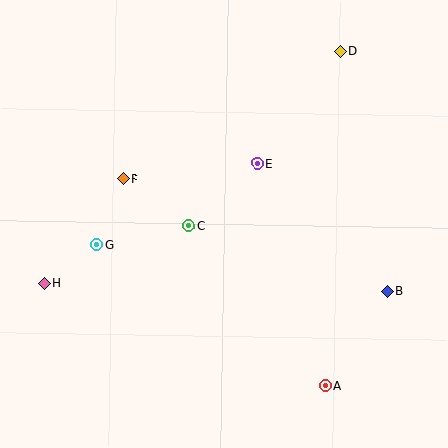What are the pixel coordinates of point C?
Point C is at (189, 226).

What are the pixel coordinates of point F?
Point F is at (123, 179).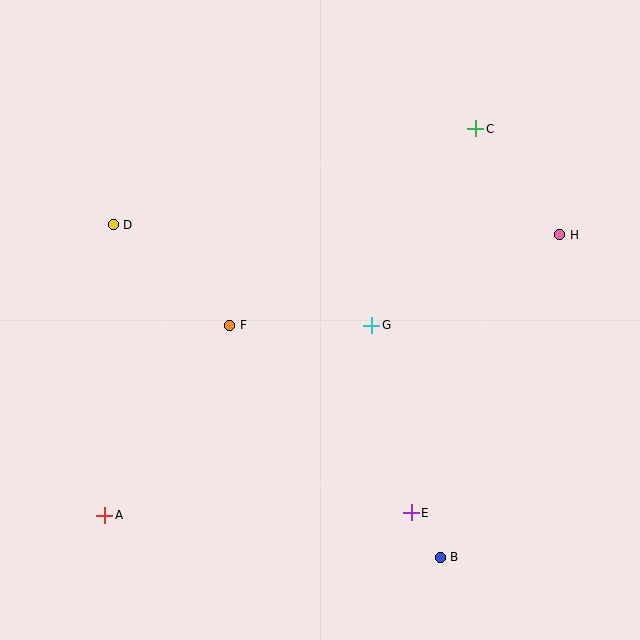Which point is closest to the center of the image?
Point G at (372, 325) is closest to the center.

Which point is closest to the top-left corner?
Point D is closest to the top-left corner.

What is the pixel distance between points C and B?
The distance between C and B is 430 pixels.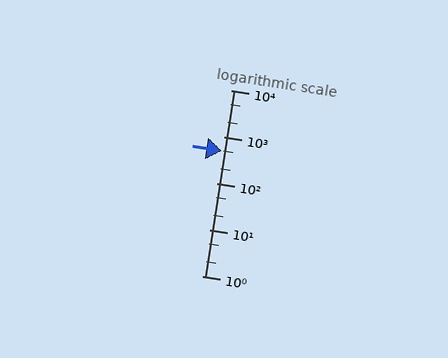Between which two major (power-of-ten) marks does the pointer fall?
The pointer is between 100 and 1000.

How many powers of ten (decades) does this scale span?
The scale spans 4 decades, from 1 to 10000.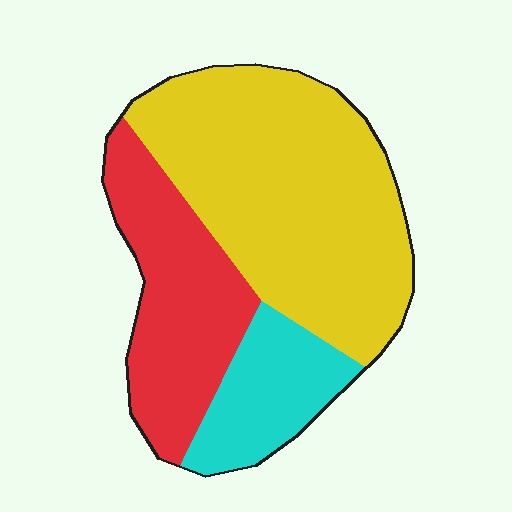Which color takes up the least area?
Cyan, at roughly 15%.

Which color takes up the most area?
Yellow, at roughly 55%.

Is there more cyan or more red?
Red.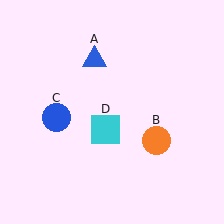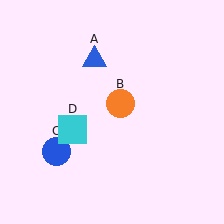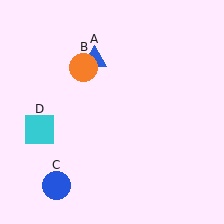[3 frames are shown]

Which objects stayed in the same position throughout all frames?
Blue triangle (object A) remained stationary.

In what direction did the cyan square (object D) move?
The cyan square (object D) moved left.